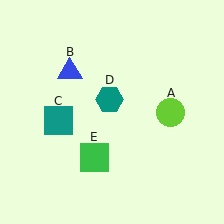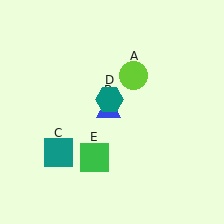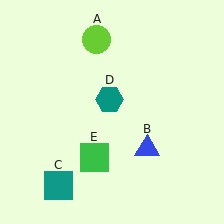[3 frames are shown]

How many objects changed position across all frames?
3 objects changed position: lime circle (object A), blue triangle (object B), teal square (object C).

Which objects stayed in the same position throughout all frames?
Teal hexagon (object D) and green square (object E) remained stationary.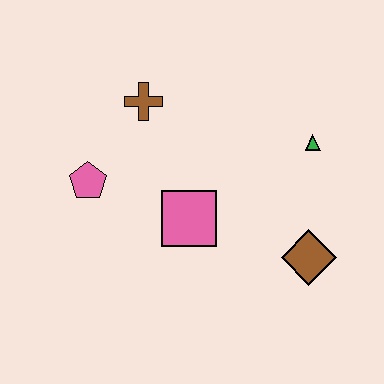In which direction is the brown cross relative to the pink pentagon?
The brown cross is above the pink pentagon.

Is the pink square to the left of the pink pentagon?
No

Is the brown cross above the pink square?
Yes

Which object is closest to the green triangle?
The brown diamond is closest to the green triangle.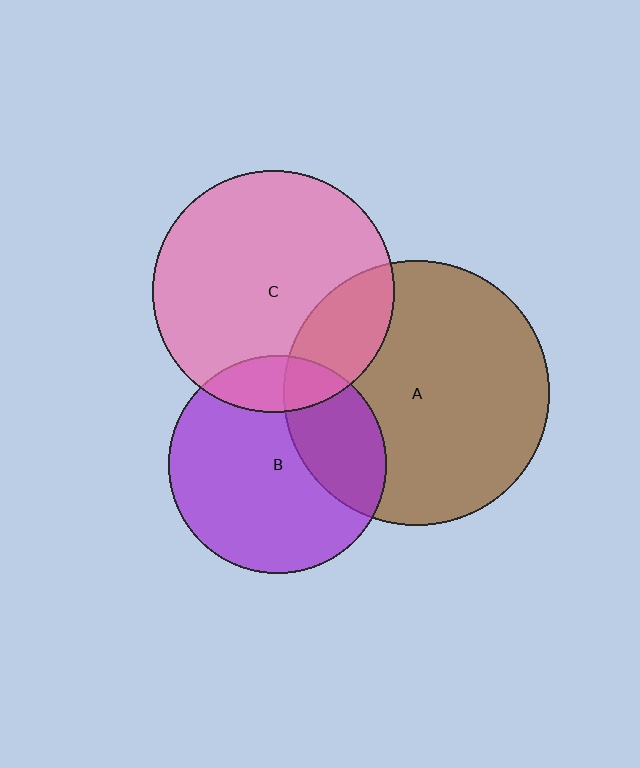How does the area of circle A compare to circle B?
Approximately 1.5 times.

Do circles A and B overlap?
Yes.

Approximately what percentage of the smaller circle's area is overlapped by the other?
Approximately 30%.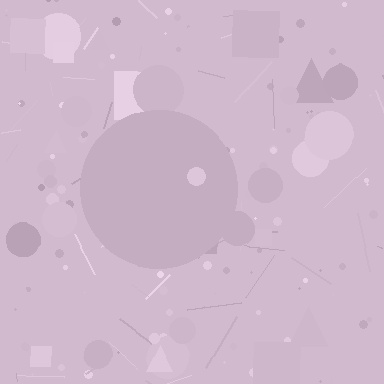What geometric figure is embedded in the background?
A circle is embedded in the background.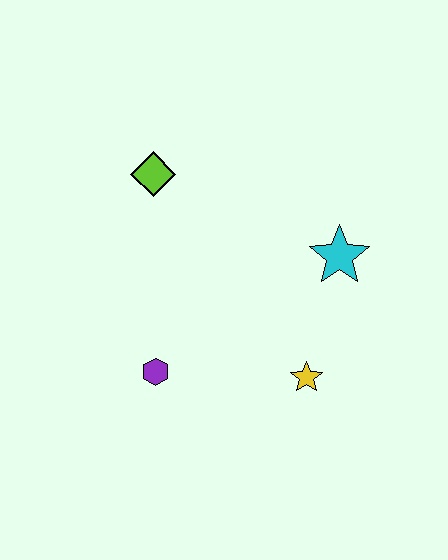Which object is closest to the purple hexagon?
The yellow star is closest to the purple hexagon.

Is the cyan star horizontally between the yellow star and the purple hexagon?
No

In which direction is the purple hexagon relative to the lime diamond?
The purple hexagon is below the lime diamond.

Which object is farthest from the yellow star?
The lime diamond is farthest from the yellow star.